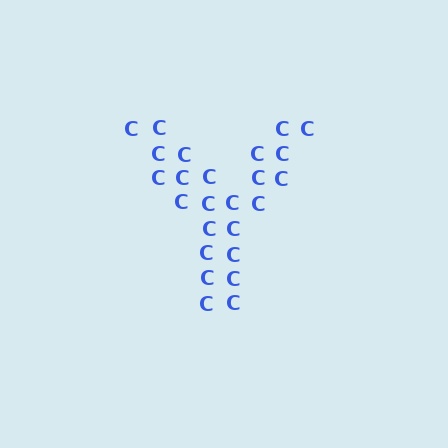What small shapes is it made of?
It is made of small letter C's.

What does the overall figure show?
The overall figure shows the letter Y.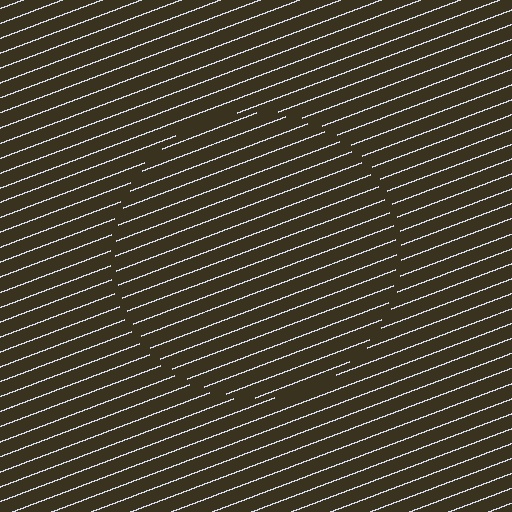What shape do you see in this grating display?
An illusory circle. The interior of the shape contains the same grating, shifted by half a period — the contour is defined by the phase discontinuity where line-ends from the inner and outer gratings abut.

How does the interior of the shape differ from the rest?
The interior of the shape contains the same grating, shifted by half a period — the contour is defined by the phase discontinuity where line-ends from the inner and outer gratings abut.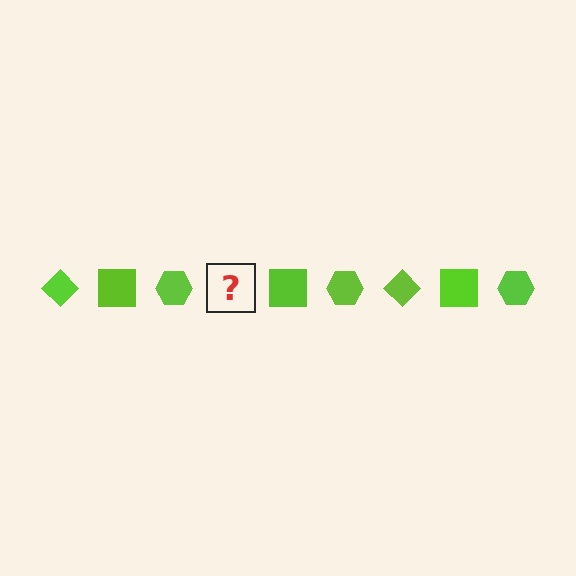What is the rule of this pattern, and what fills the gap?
The rule is that the pattern cycles through diamond, square, hexagon shapes in lime. The gap should be filled with a lime diamond.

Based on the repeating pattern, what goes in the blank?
The blank should be a lime diamond.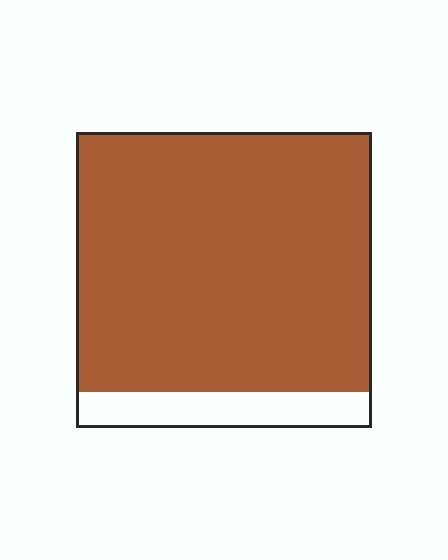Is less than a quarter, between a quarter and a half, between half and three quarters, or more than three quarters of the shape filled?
More than three quarters.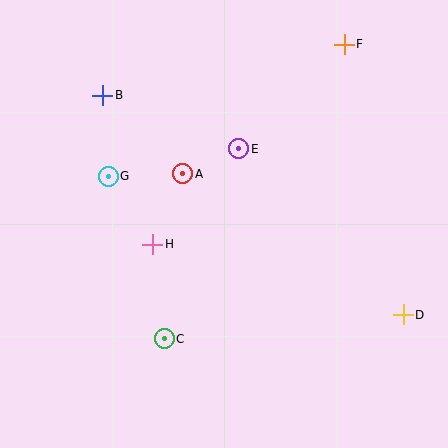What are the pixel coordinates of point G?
Point G is at (108, 176).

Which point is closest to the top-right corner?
Point F is closest to the top-right corner.